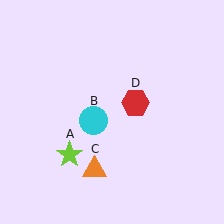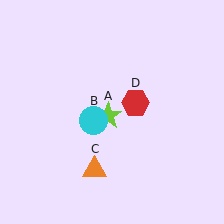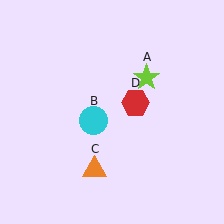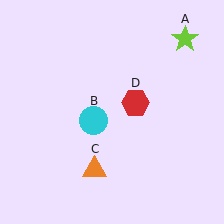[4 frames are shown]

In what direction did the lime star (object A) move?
The lime star (object A) moved up and to the right.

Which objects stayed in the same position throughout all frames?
Cyan circle (object B) and orange triangle (object C) and red hexagon (object D) remained stationary.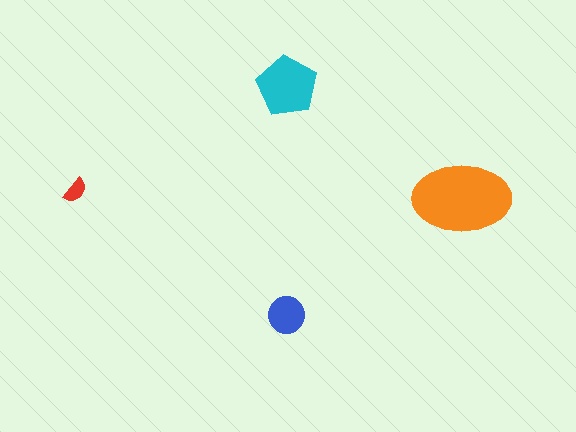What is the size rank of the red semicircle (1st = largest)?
4th.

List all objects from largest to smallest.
The orange ellipse, the cyan pentagon, the blue circle, the red semicircle.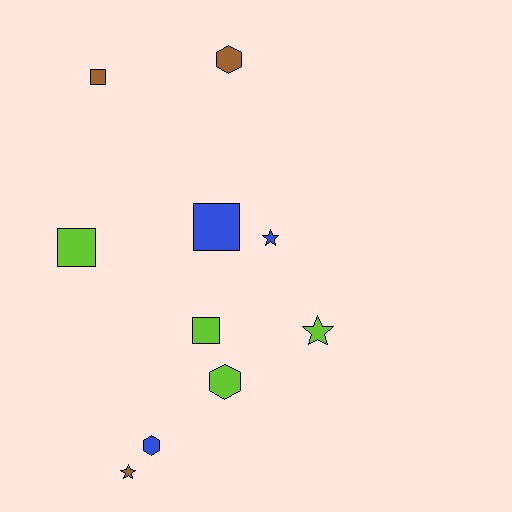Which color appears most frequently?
Lime, with 4 objects.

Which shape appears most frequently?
Square, with 4 objects.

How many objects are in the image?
There are 10 objects.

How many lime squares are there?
There are 2 lime squares.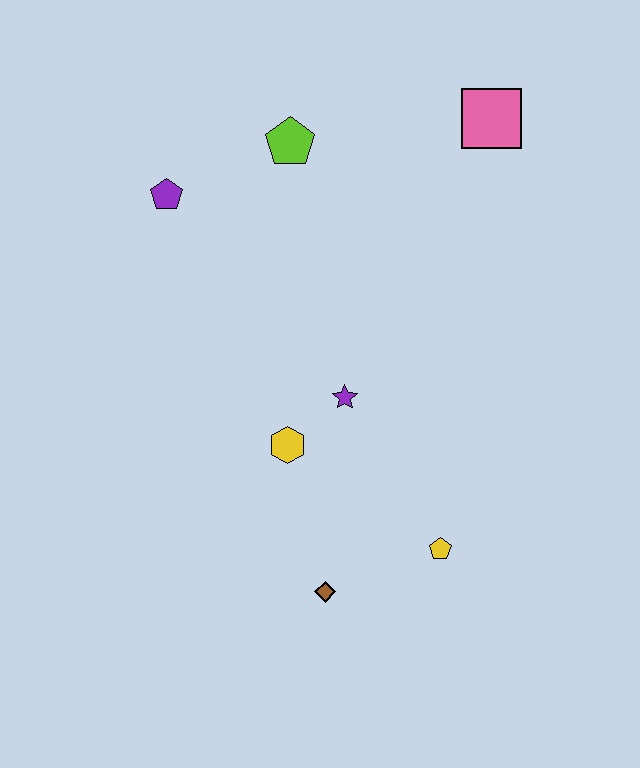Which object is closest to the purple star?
The yellow hexagon is closest to the purple star.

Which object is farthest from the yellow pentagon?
The purple pentagon is farthest from the yellow pentagon.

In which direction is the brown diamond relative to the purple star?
The brown diamond is below the purple star.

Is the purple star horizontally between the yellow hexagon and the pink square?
Yes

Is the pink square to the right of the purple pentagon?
Yes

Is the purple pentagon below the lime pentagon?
Yes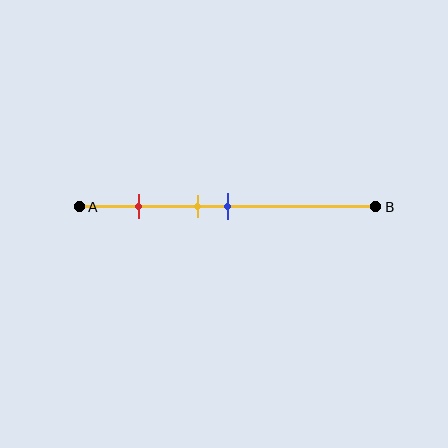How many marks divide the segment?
There are 3 marks dividing the segment.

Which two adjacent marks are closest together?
The yellow and blue marks are the closest adjacent pair.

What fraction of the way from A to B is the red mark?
The red mark is approximately 20% (0.2) of the way from A to B.